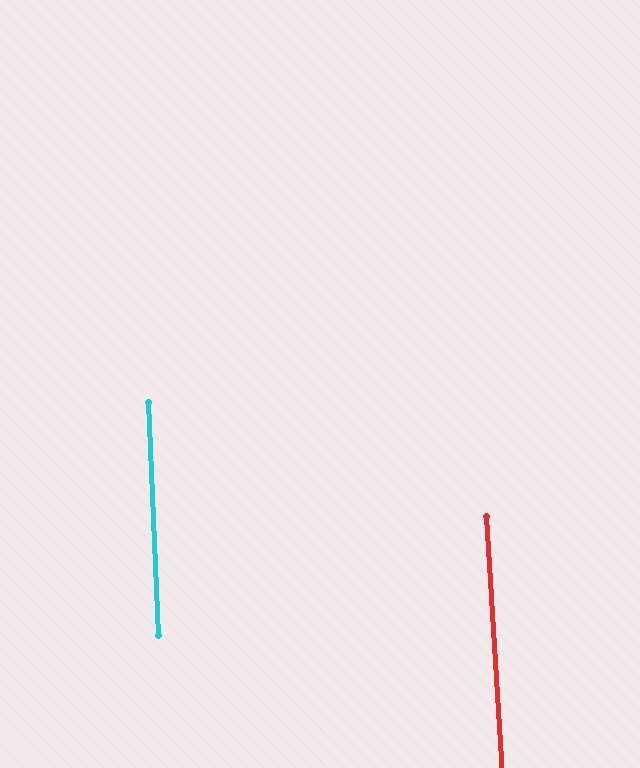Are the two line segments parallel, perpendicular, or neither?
Parallel — their directions differ by only 1.1°.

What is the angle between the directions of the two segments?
Approximately 1 degree.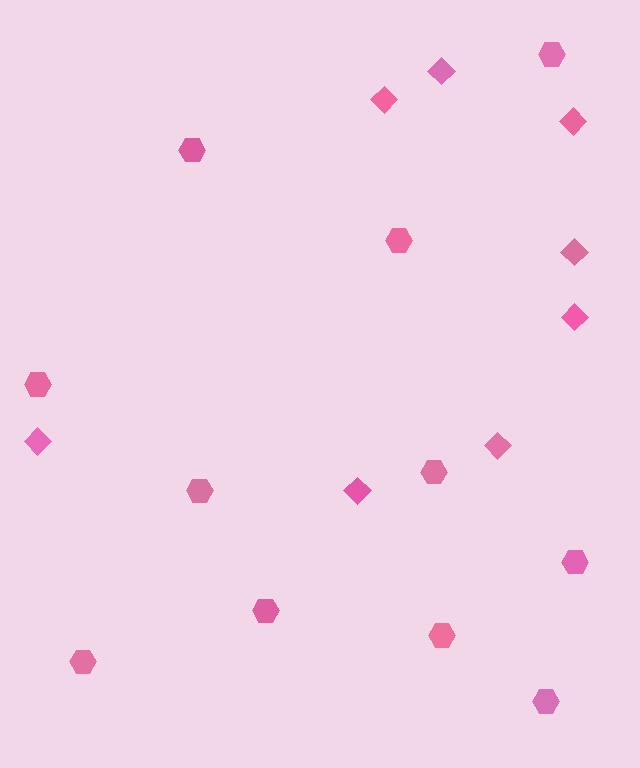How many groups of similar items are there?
There are 2 groups: one group of hexagons (11) and one group of diamonds (8).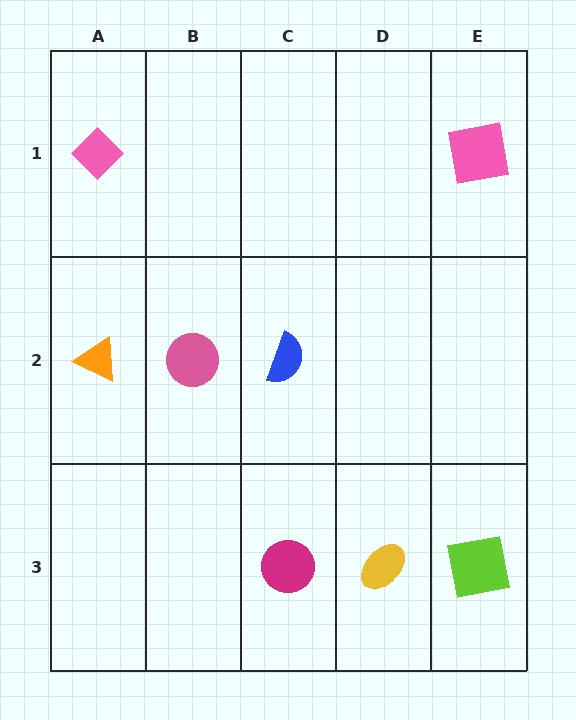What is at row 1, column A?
A pink diamond.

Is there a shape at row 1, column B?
No, that cell is empty.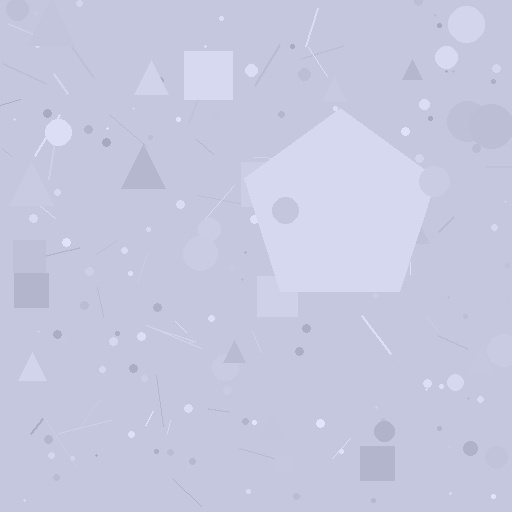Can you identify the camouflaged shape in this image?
The camouflaged shape is a pentagon.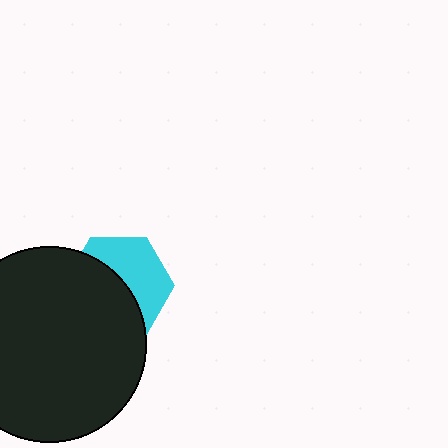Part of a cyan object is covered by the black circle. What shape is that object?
It is a hexagon.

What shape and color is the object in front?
The object in front is a black circle.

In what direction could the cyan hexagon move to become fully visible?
The cyan hexagon could move toward the upper-right. That would shift it out from behind the black circle entirely.